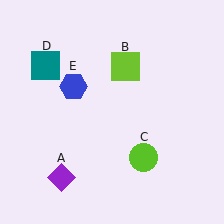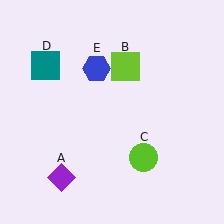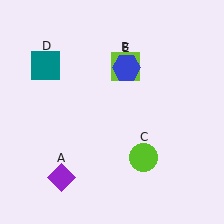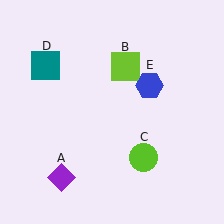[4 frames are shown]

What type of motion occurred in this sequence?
The blue hexagon (object E) rotated clockwise around the center of the scene.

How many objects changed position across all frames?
1 object changed position: blue hexagon (object E).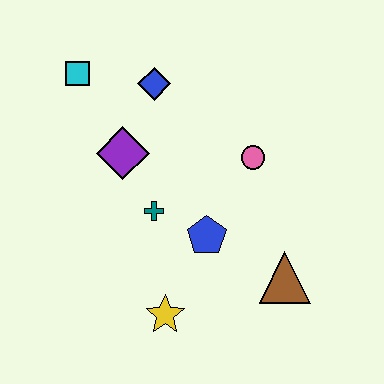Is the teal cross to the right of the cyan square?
Yes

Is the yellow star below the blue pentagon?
Yes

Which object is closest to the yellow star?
The blue pentagon is closest to the yellow star.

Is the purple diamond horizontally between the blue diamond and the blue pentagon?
No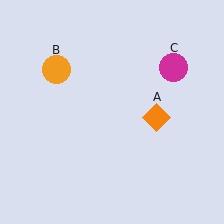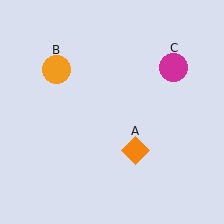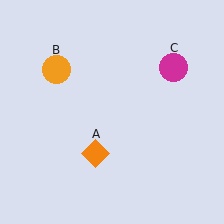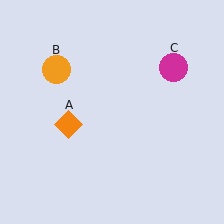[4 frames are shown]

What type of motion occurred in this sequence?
The orange diamond (object A) rotated clockwise around the center of the scene.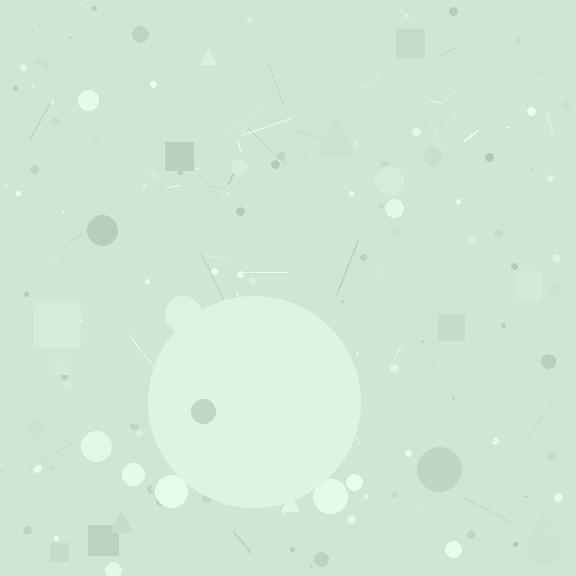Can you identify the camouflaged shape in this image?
The camouflaged shape is a circle.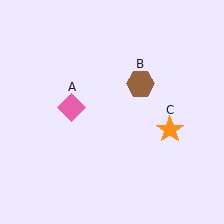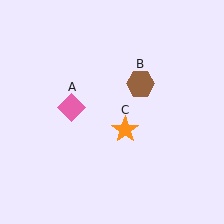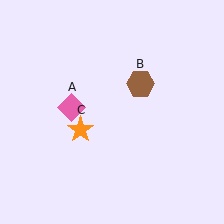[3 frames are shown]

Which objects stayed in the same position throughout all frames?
Pink diamond (object A) and brown hexagon (object B) remained stationary.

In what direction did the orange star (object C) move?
The orange star (object C) moved left.